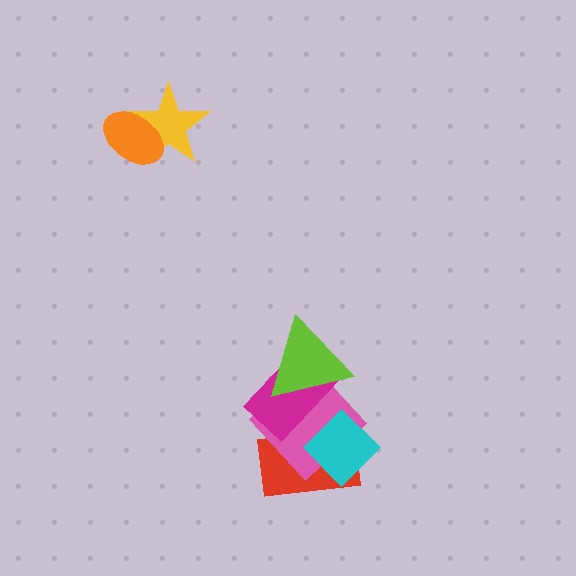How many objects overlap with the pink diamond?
4 objects overlap with the pink diamond.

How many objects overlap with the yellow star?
1 object overlaps with the yellow star.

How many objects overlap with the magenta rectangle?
3 objects overlap with the magenta rectangle.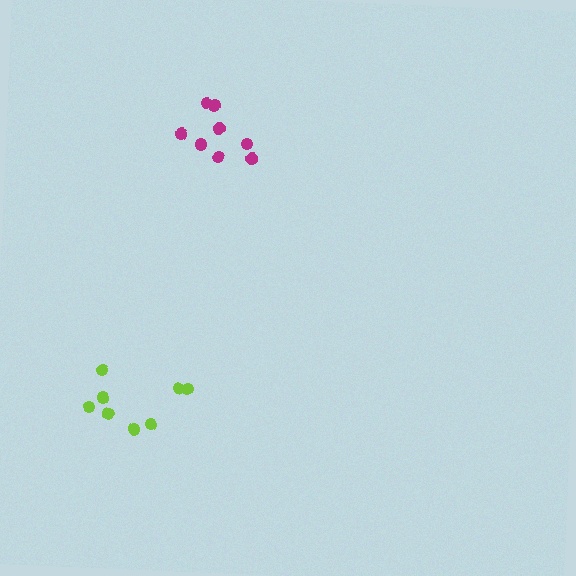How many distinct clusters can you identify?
There are 2 distinct clusters.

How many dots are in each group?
Group 1: 8 dots, Group 2: 8 dots (16 total).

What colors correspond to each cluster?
The clusters are colored: lime, magenta.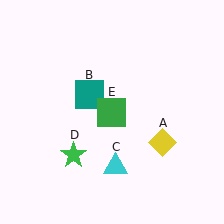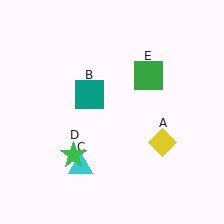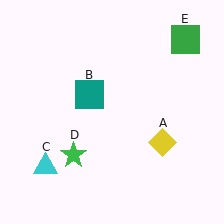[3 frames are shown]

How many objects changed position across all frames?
2 objects changed position: cyan triangle (object C), green square (object E).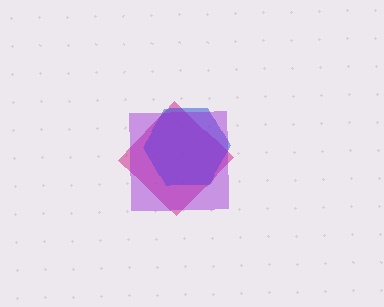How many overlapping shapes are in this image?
There are 3 overlapping shapes in the image.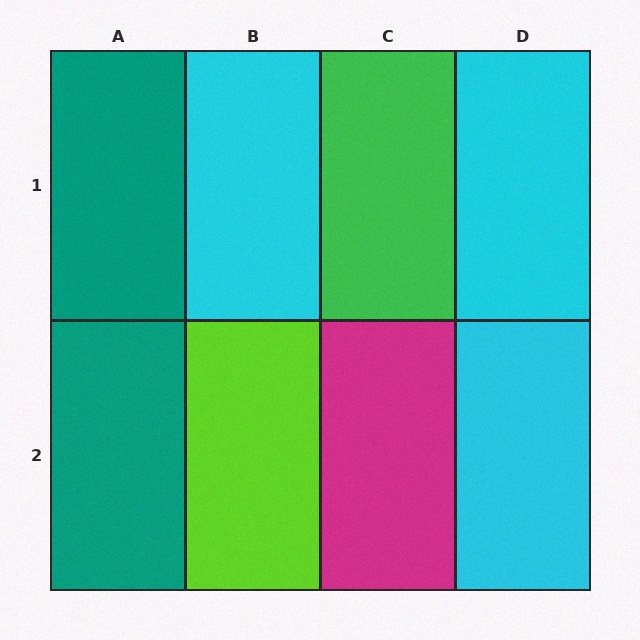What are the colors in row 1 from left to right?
Teal, cyan, green, cyan.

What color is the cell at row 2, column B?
Lime.